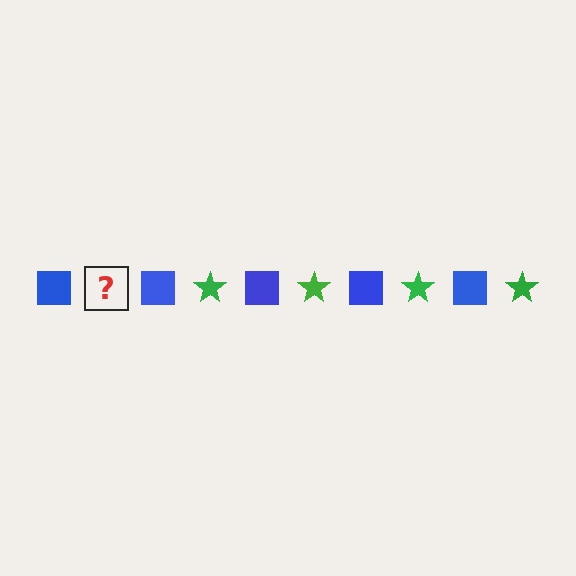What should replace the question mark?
The question mark should be replaced with a green star.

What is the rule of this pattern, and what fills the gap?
The rule is that the pattern alternates between blue square and green star. The gap should be filled with a green star.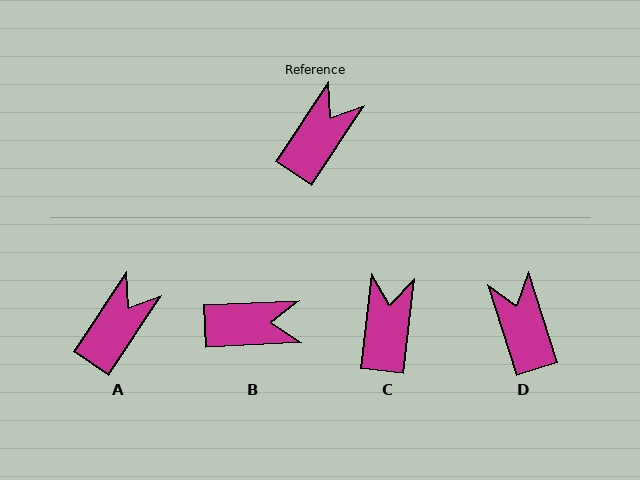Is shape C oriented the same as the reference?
No, it is off by about 27 degrees.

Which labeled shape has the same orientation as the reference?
A.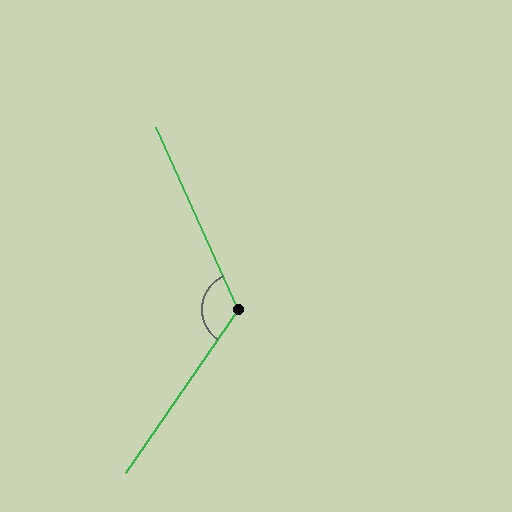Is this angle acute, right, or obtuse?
It is obtuse.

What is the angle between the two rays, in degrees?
Approximately 121 degrees.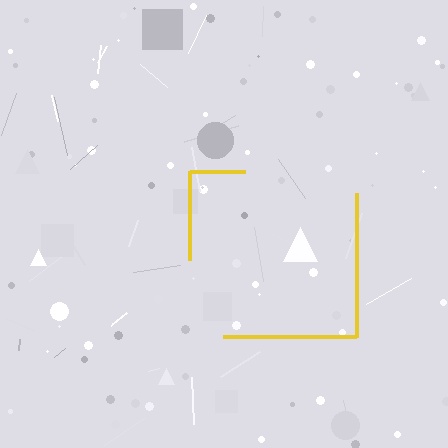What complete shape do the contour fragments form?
The contour fragments form a square.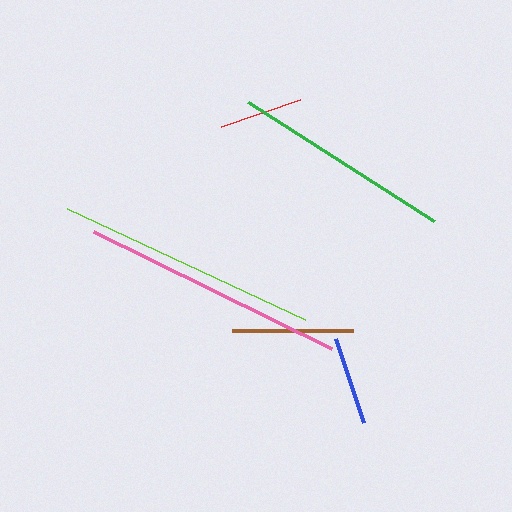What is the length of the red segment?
The red segment is approximately 83 pixels long.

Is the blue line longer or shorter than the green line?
The green line is longer than the blue line.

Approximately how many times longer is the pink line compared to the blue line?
The pink line is approximately 3.0 times the length of the blue line.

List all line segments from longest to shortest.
From longest to shortest: pink, lime, green, brown, blue, red.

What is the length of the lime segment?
The lime segment is approximately 263 pixels long.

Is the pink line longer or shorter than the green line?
The pink line is longer than the green line.